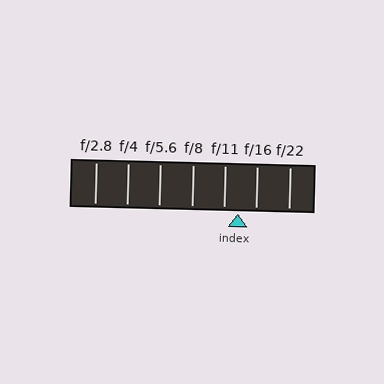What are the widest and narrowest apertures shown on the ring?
The widest aperture shown is f/2.8 and the narrowest is f/22.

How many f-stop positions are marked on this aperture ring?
There are 7 f-stop positions marked.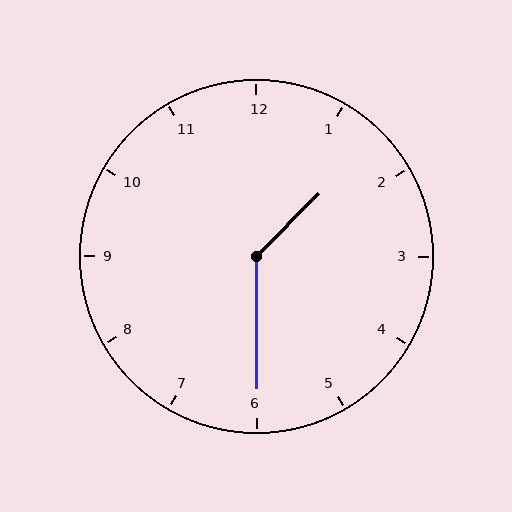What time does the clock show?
1:30.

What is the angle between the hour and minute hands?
Approximately 135 degrees.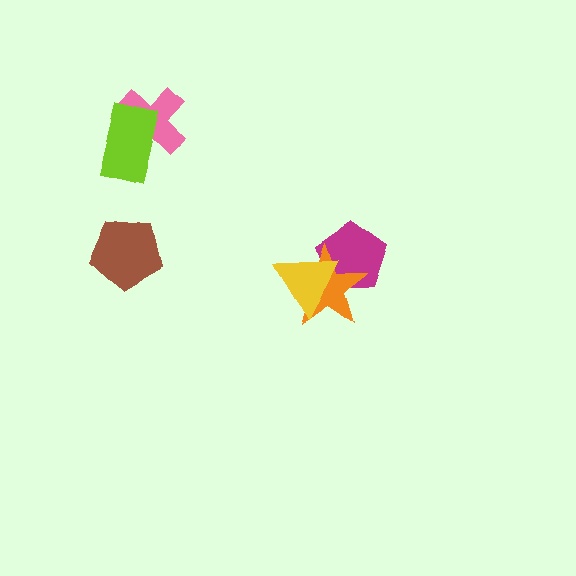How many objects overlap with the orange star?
2 objects overlap with the orange star.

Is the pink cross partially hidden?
Yes, it is partially covered by another shape.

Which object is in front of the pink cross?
The lime rectangle is in front of the pink cross.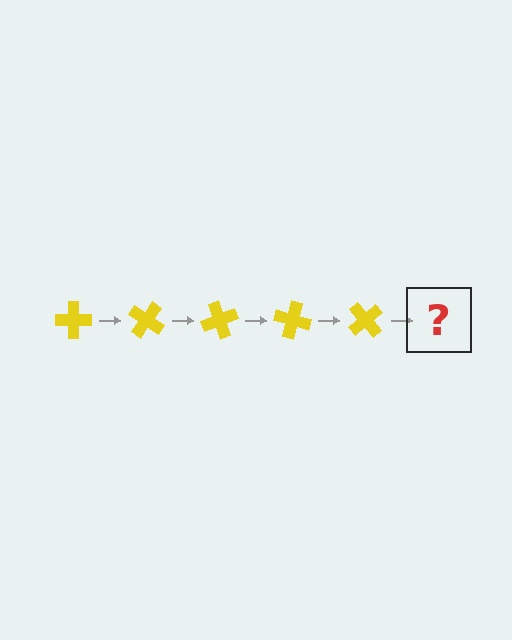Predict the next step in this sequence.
The next step is a yellow cross rotated 175 degrees.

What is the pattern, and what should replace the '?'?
The pattern is that the cross rotates 35 degrees each step. The '?' should be a yellow cross rotated 175 degrees.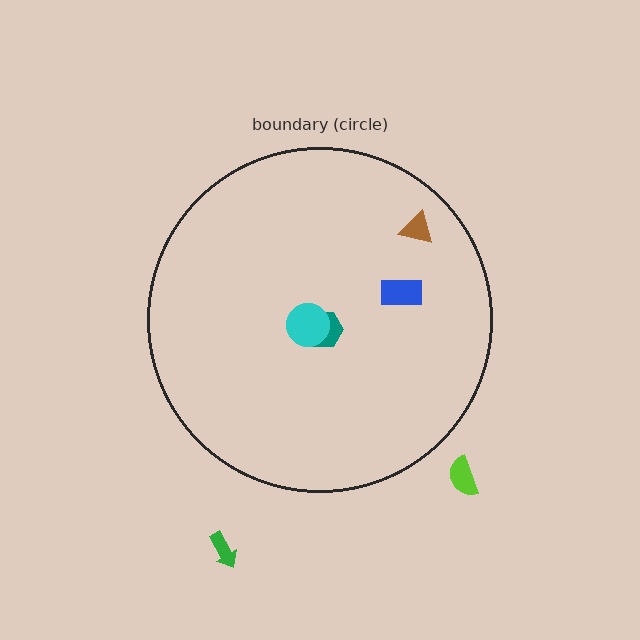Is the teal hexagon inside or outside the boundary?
Inside.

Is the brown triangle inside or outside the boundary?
Inside.